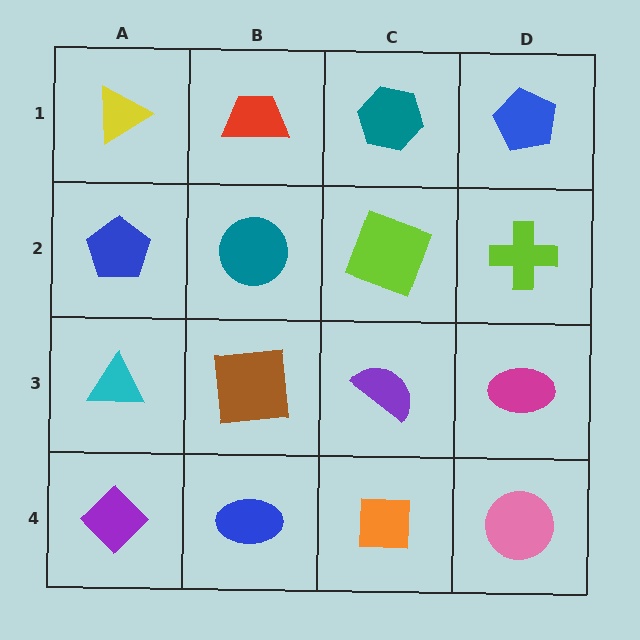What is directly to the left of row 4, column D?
An orange square.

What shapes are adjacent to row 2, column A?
A yellow triangle (row 1, column A), a cyan triangle (row 3, column A), a teal circle (row 2, column B).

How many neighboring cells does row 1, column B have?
3.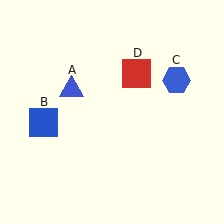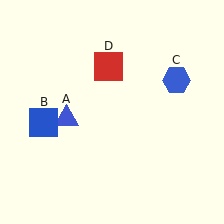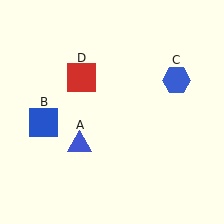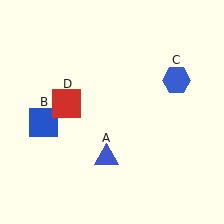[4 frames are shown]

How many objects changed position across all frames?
2 objects changed position: blue triangle (object A), red square (object D).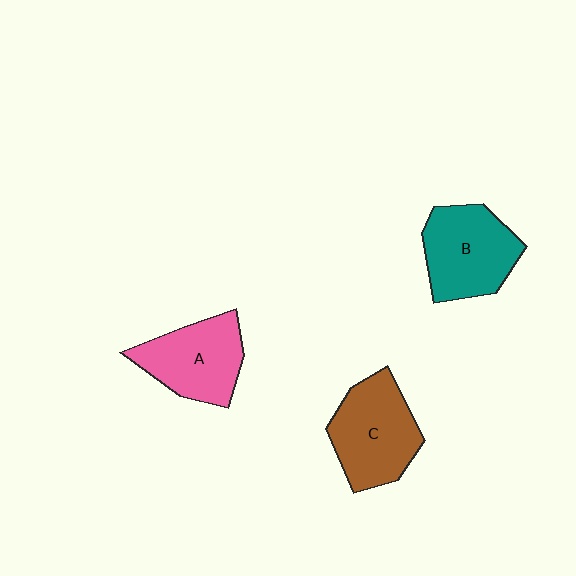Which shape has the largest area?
Shape C (brown).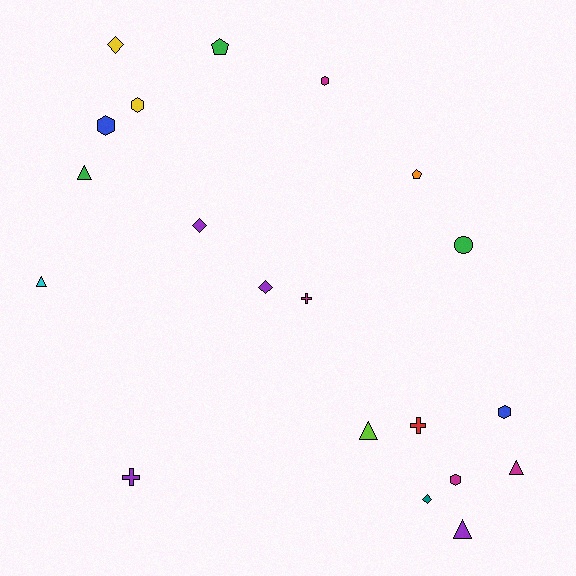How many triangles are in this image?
There are 5 triangles.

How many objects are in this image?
There are 20 objects.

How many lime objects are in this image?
There is 1 lime object.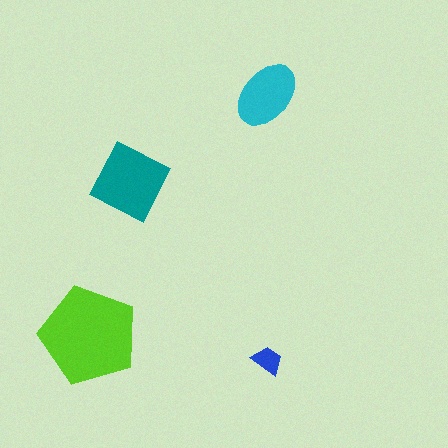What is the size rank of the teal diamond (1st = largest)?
2nd.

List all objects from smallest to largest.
The blue trapezoid, the cyan ellipse, the teal diamond, the lime pentagon.